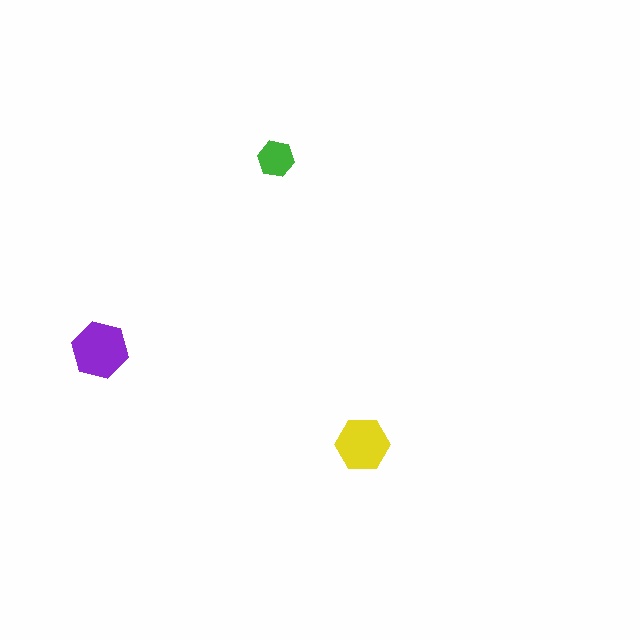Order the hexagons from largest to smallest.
the purple one, the yellow one, the green one.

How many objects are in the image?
There are 3 objects in the image.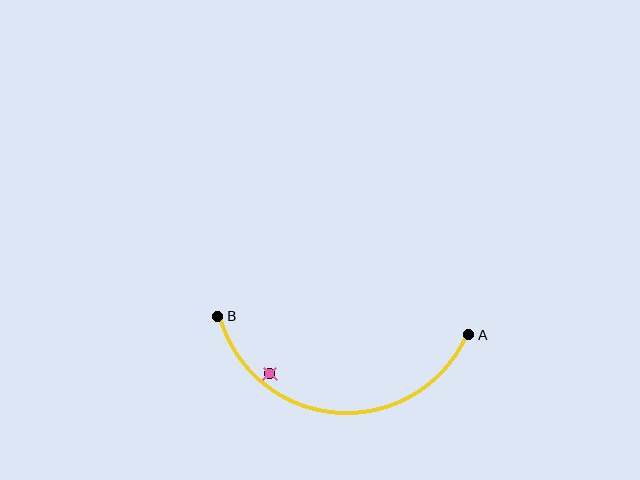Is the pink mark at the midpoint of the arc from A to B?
No — the pink mark does not lie on the arc at all. It sits slightly inside the curve.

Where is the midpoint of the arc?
The arc midpoint is the point on the curve farthest from the straight line joining A and B. It sits below that line.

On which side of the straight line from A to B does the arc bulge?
The arc bulges below the straight line connecting A and B.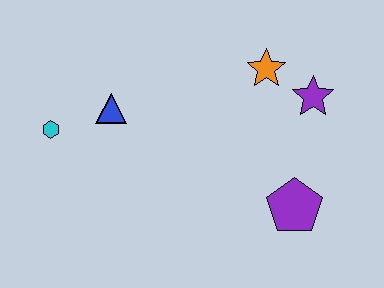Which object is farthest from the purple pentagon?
The cyan hexagon is farthest from the purple pentagon.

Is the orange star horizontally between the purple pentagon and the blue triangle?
Yes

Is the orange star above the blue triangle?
Yes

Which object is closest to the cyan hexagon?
The blue triangle is closest to the cyan hexagon.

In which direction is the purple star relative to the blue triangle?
The purple star is to the right of the blue triangle.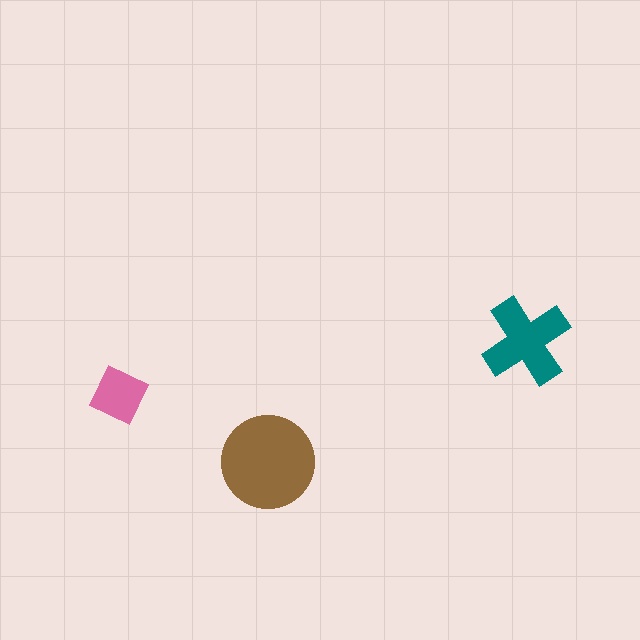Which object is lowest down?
The brown circle is bottommost.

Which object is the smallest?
The pink diamond.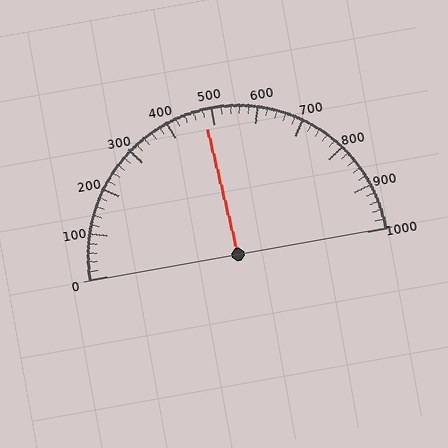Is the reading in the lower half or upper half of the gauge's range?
The reading is in the lower half of the range (0 to 1000).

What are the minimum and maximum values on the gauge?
The gauge ranges from 0 to 1000.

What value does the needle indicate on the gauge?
The needle indicates approximately 480.